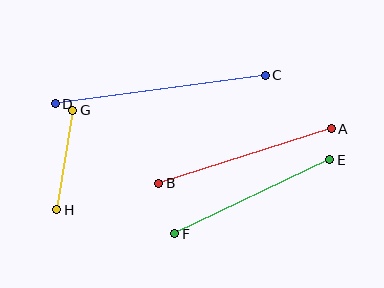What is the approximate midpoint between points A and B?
The midpoint is at approximately (245, 156) pixels.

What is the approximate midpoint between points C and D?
The midpoint is at approximately (160, 89) pixels.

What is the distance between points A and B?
The distance is approximately 181 pixels.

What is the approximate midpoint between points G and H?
The midpoint is at approximately (65, 160) pixels.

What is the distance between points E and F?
The distance is approximately 172 pixels.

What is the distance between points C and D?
The distance is approximately 212 pixels.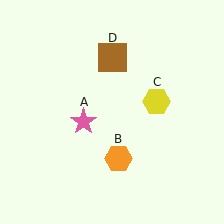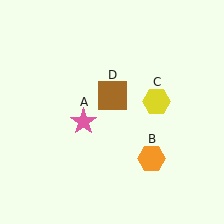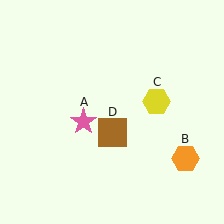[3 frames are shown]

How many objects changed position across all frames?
2 objects changed position: orange hexagon (object B), brown square (object D).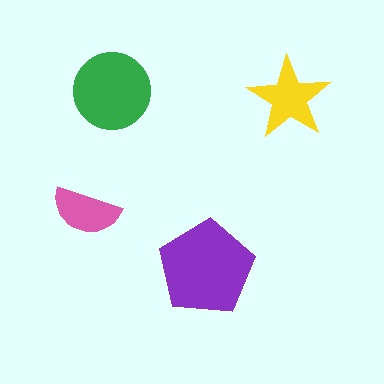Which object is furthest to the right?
The yellow star is rightmost.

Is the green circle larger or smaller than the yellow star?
Larger.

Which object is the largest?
The purple pentagon.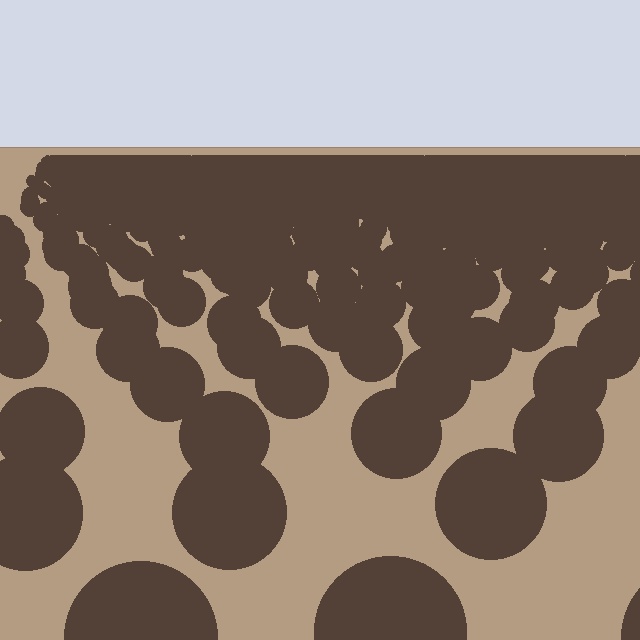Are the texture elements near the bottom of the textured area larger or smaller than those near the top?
Larger. Near the bottom, elements are closer to the viewer and appear at a bigger on-screen size.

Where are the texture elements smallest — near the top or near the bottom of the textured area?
Near the top.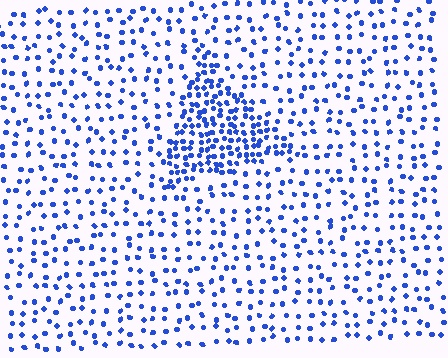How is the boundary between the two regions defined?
The boundary is defined by a change in element density (approximately 2.5x ratio). All elements are the same color, size, and shape.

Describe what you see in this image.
The image contains small blue elements arranged at two different densities. A triangle-shaped region is visible where the elements are more densely packed than the surrounding area.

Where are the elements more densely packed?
The elements are more densely packed inside the triangle boundary.